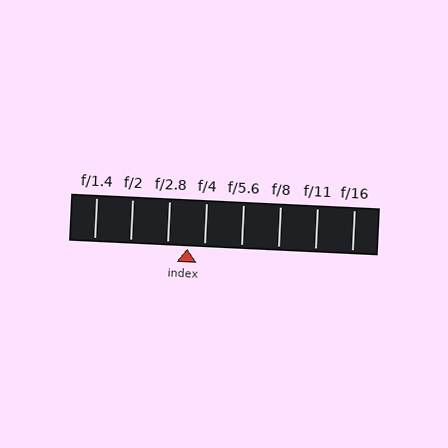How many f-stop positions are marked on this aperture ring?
There are 8 f-stop positions marked.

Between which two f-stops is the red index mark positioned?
The index mark is between f/2.8 and f/4.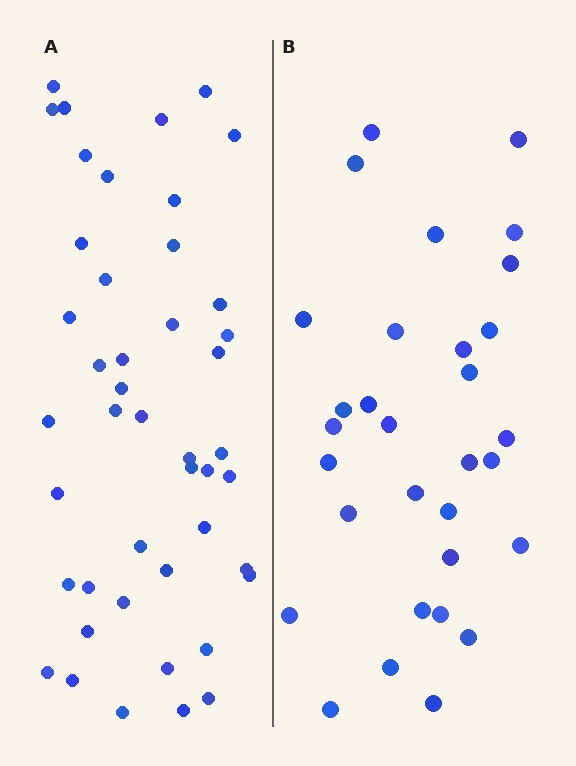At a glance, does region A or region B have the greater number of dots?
Region A (the left region) has more dots.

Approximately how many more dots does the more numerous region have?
Region A has approximately 15 more dots than region B.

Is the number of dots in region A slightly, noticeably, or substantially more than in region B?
Region A has substantially more. The ratio is roughly 1.5 to 1.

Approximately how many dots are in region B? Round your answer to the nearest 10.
About 30 dots. (The exact count is 31, which rounds to 30.)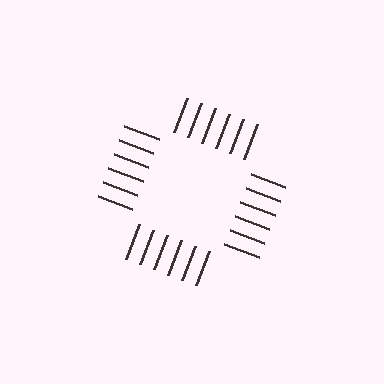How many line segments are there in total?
24 — 6 along each of the 4 edges.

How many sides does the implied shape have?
4 sides — the line-ends trace a square.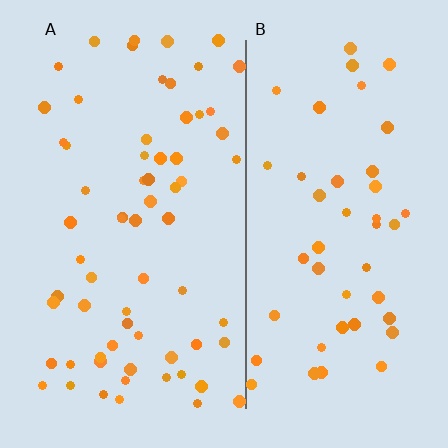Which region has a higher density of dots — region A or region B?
A (the left).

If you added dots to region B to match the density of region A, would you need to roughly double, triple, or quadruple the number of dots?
Approximately double.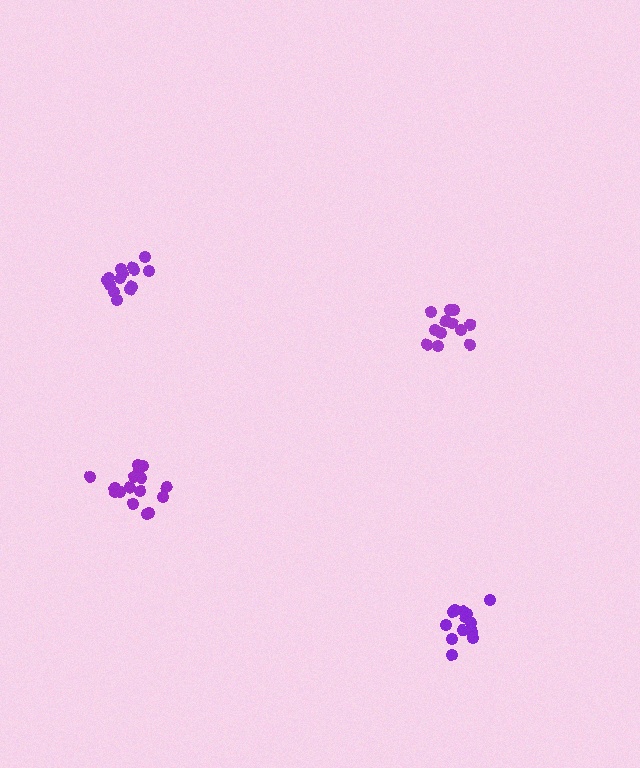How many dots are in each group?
Group 1: 14 dots, Group 2: 16 dots, Group 3: 14 dots, Group 4: 12 dots (56 total).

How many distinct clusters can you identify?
There are 4 distinct clusters.